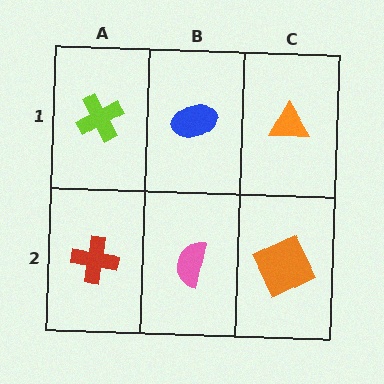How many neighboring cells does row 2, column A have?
2.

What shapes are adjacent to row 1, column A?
A red cross (row 2, column A), a blue ellipse (row 1, column B).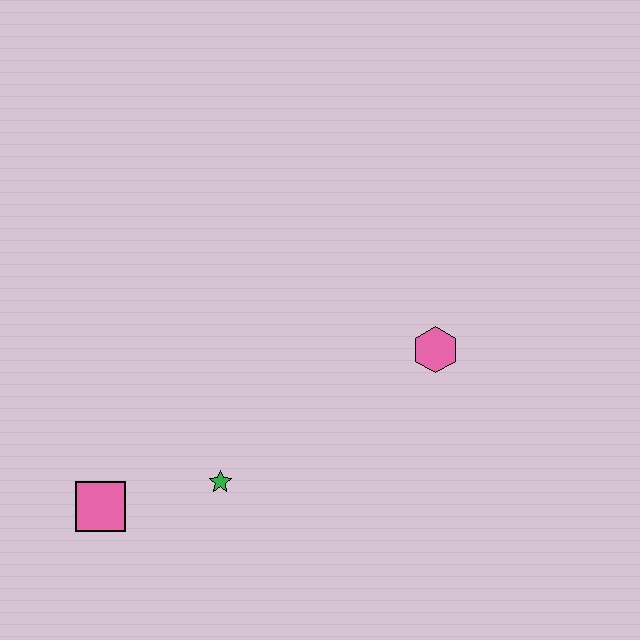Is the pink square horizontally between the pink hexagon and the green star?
No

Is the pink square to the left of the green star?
Yes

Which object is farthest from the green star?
The pink hexagon is farthest from the green star.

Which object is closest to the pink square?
The green star is closest to the pink square.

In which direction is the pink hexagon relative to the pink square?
The pink hexagon is to the right of the pink square.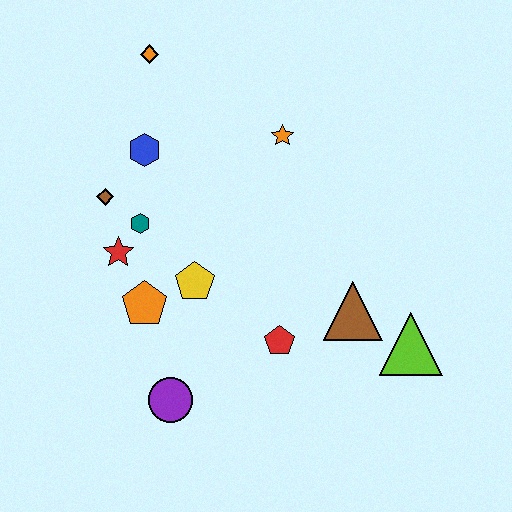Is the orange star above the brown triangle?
Yes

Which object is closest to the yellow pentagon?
The orange pentagon is closest to the yellow pentagon.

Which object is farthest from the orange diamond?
The lime triangle is farthest from the orange diamond.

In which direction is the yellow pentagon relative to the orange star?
The yellow pentagon is below the orange star.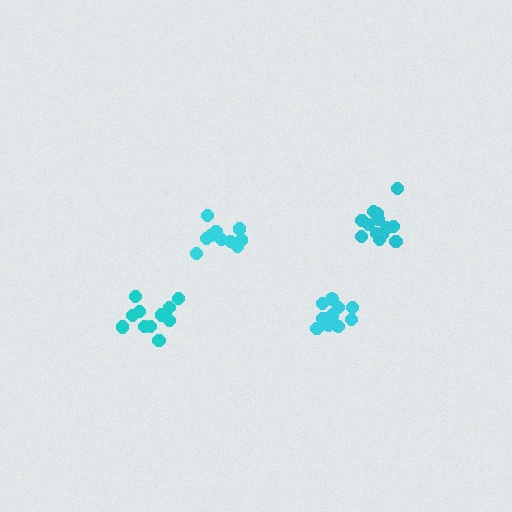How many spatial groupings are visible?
There are 4 spatial groupings.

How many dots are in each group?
Group 1: 10 dots, Group 2: 13 dots, Group 3: 12 dots, Group 4: 11 dots (46 total).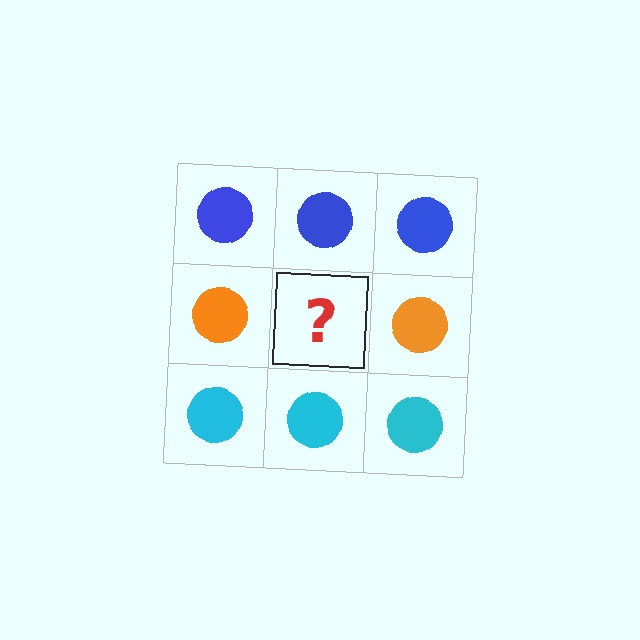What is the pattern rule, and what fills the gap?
The rule is that each row has a consistent color. The gap should be filled with an orange circle.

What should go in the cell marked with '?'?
The missing cell should contain an orange circle.